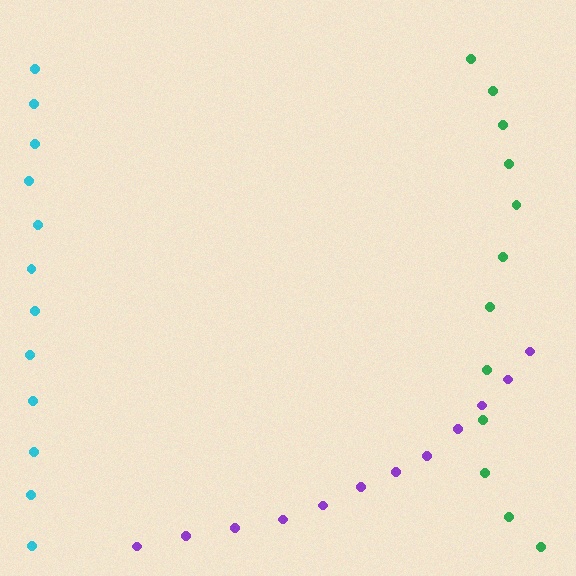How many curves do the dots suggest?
There are 3 distinct paths.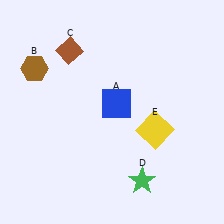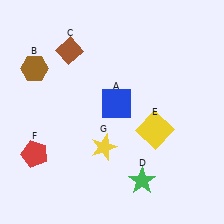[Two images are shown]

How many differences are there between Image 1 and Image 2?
There are 2 differences between the two images.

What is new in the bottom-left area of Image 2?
A yellow star (G) was added in the bottom-left area of Image 2.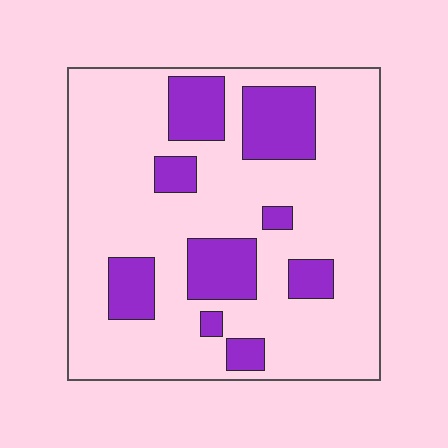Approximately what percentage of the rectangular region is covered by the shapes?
Approximately 25%.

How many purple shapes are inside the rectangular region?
9.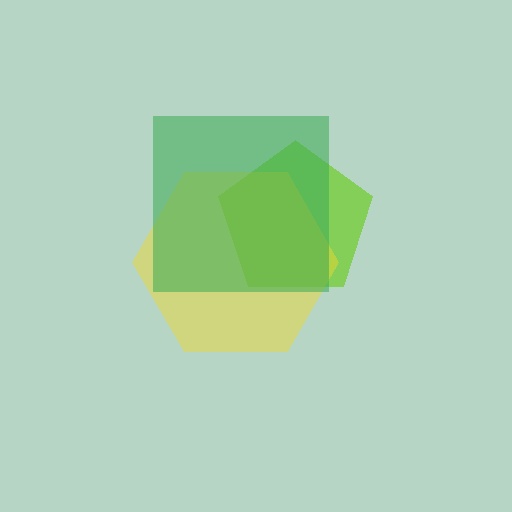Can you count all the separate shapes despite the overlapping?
Yes, there are 3 separate shapes.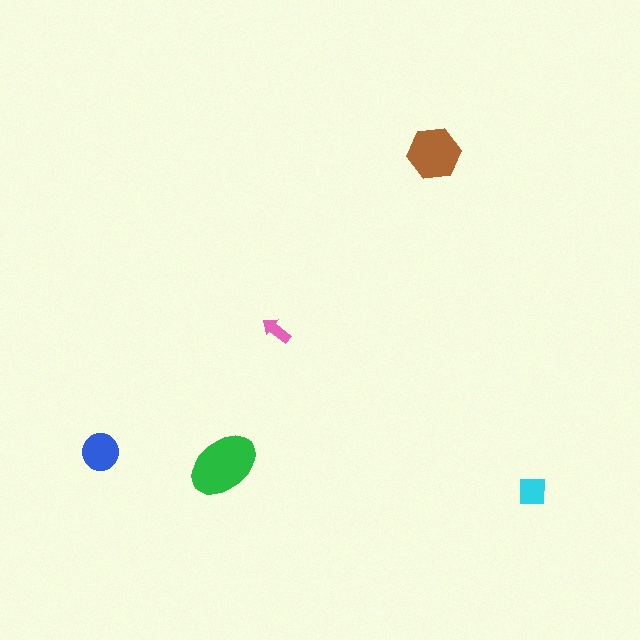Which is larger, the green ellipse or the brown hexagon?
The green ellipse.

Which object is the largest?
The green ellipse.